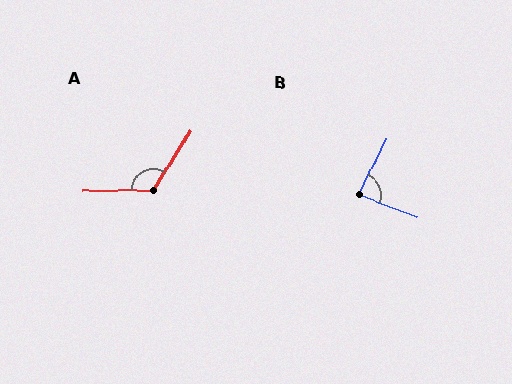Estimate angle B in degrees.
Approximately 85 degrees.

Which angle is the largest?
A, at approximately 123 degrees.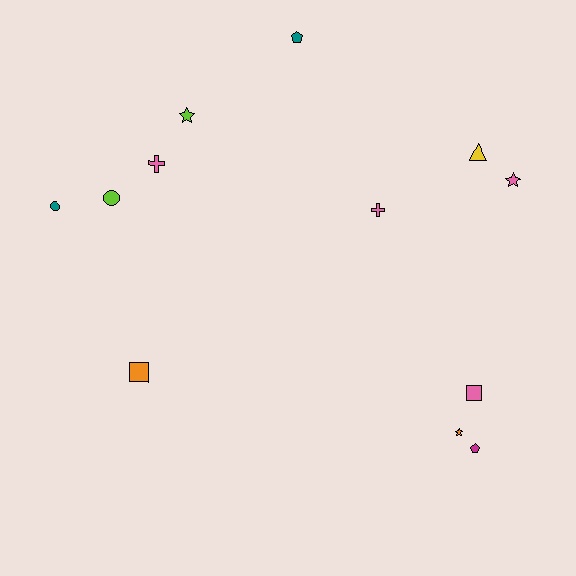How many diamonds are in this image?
There are no diamonds.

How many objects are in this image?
There are 12 objects.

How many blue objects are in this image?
There are no blue objects.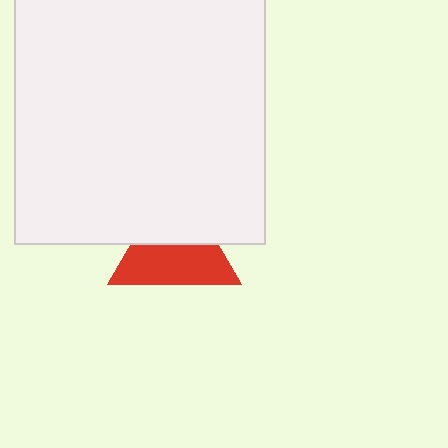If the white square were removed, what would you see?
You would see the complete red triangle.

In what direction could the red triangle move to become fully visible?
The red triangle could move down. That would shift it out from behind the white square entirely.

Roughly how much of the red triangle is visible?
About half of it is visible (roughly 57%).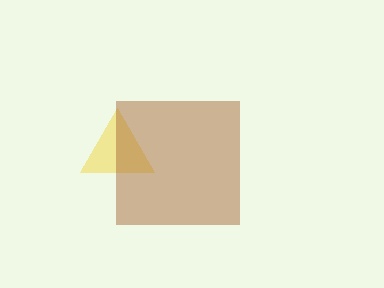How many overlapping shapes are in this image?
There are 2 overlapping shapes in the image.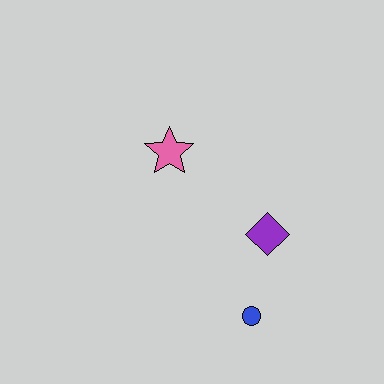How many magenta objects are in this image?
There are no magenta objects.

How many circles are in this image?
There is 1 circle.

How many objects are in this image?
There are 3 objects.